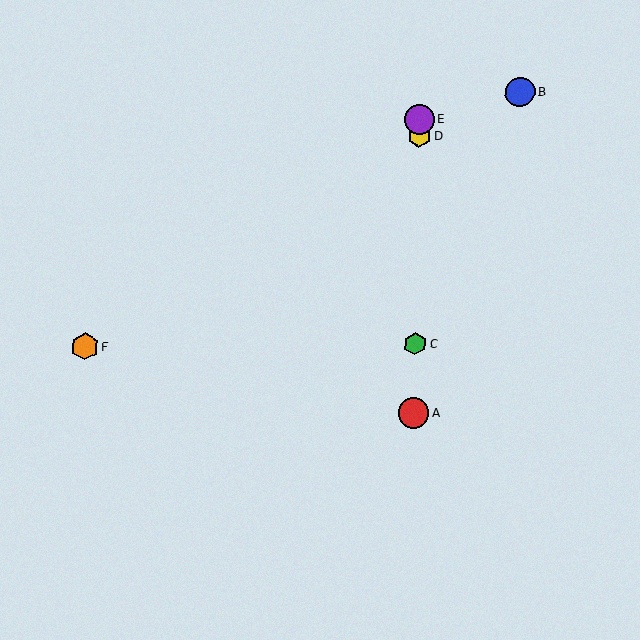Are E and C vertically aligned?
Yes, both are at x≈420.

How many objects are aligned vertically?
4 objects (A, C, D, E) are aligned vertically.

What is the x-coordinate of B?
Object B is at x≈520.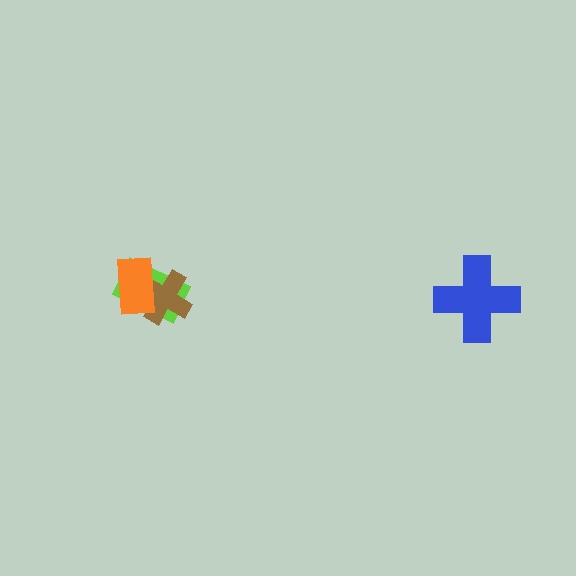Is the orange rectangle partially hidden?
No, no other shape covers it.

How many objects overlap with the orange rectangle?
2 objects overlap with the orange rectangle.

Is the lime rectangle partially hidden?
Yes, it is partially covered by another shape.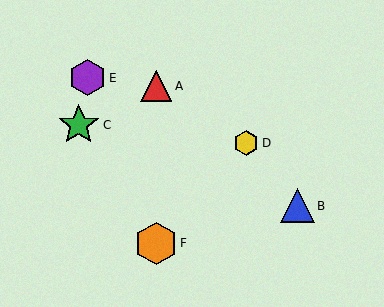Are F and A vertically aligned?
Yes, both are at x≈156.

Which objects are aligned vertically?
Objects A, F are aligned vertically.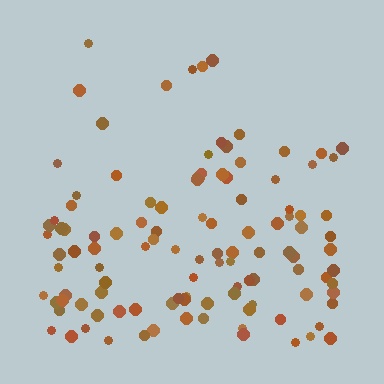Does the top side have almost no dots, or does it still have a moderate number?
Still a moderate number, just noticeably fewer than the bottom.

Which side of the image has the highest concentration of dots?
The bottom.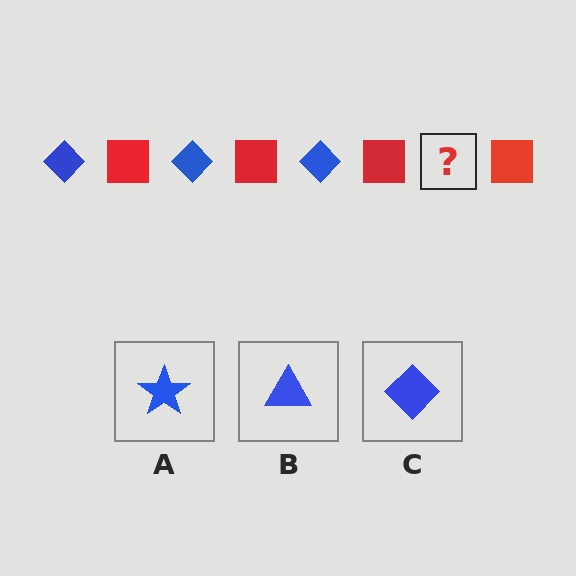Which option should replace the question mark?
Option C.